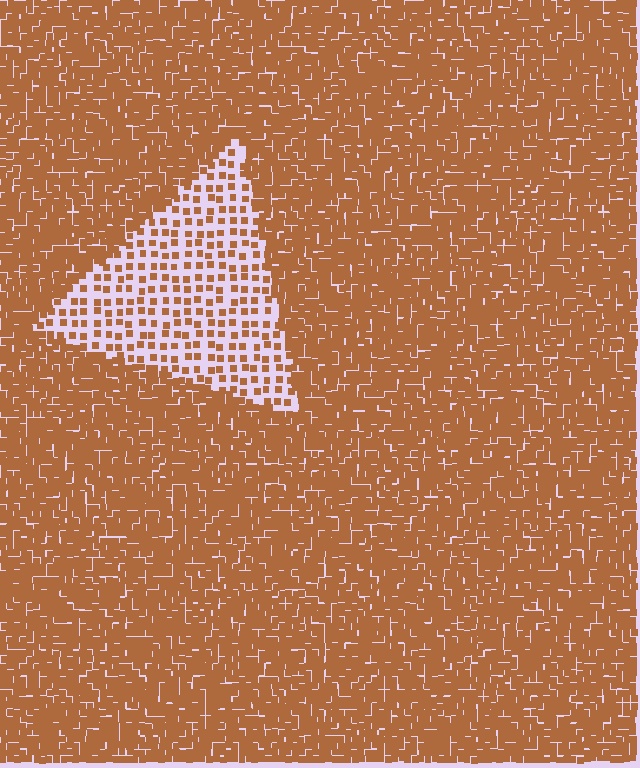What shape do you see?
I see a triangle.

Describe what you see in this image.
The image contains small brown elements arranged at two different densities. A triangle-shaped region is visible where the elements are less densely packed than the surrounding area.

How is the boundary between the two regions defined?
The boundary is defined by a change in element density (approximately 2.9x ratio). All elements are the same color, size, and shape.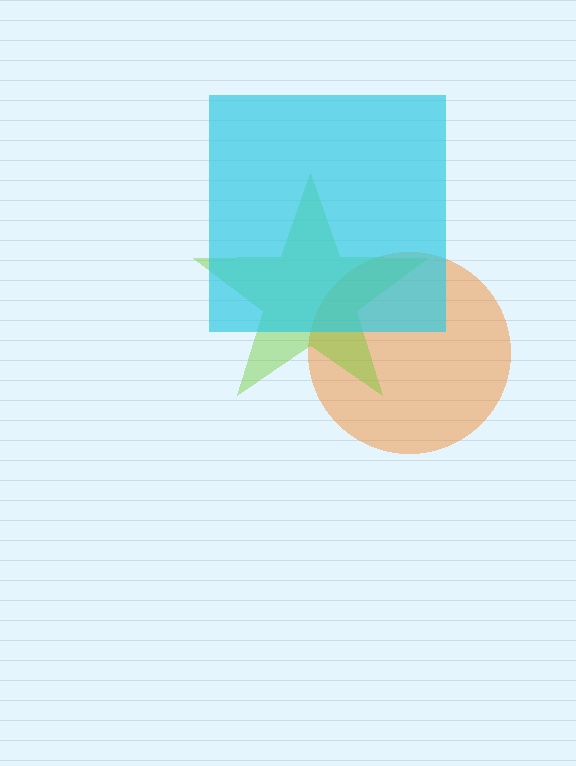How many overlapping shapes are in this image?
There are 3 overlapping shapes in the image.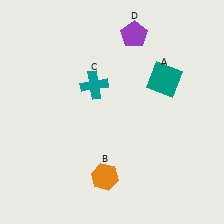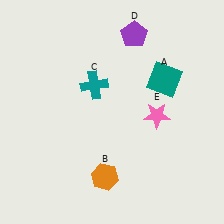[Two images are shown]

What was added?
A pink star (E) was added in Image 2.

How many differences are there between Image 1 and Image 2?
There is 1 difference between the two images.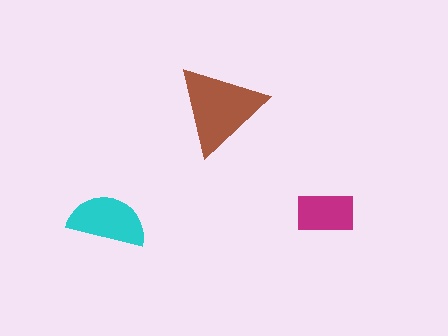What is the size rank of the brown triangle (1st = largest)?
1st.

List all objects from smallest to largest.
The magenta rectangle, the cyan semicircle, the brown triangle.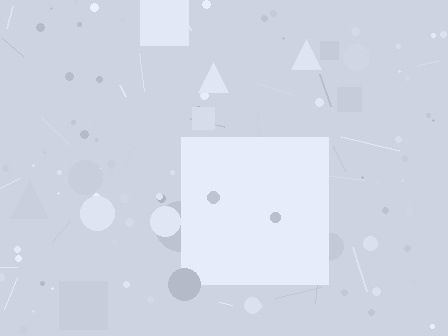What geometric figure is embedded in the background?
A square is embedded in the background.